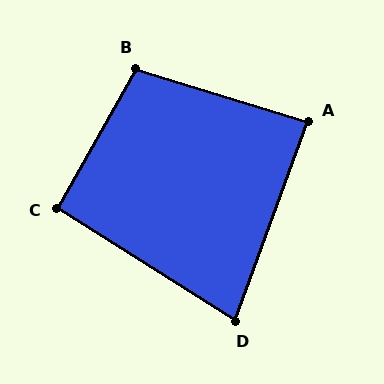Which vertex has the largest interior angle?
B, at approximately 102 degrees.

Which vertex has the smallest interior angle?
D, at approximately 78 degrees.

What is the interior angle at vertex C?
Approximately 93 degrees (approximately right).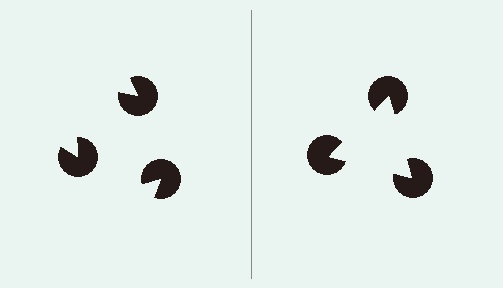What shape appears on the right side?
An illusory triangle.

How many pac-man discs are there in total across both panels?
6 — 3 on each side.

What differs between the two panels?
The pac-man discs are positioned identically on both sides; only the wedge orientations differ. On the right they align to a triangle; on the left they are misaligned.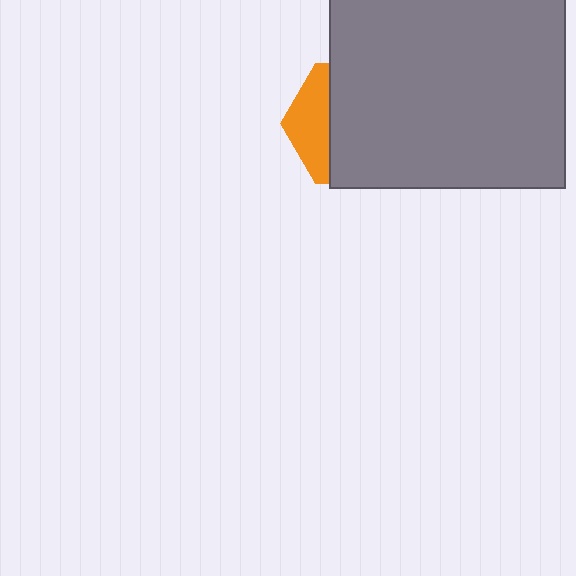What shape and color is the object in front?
The object in front is a gray square.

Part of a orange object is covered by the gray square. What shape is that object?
It is a hexagon.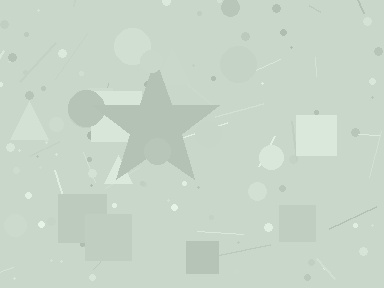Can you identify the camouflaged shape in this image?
The camouflaged shape is a star.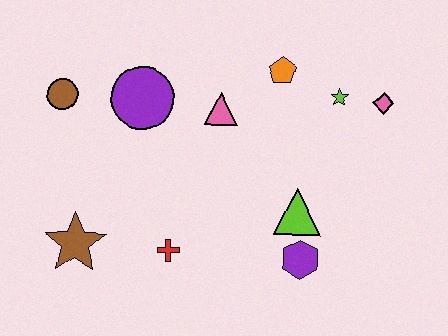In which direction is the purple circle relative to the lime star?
The purple circle is to the left of the lime star.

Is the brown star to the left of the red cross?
Yes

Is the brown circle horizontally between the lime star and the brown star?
No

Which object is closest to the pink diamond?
The lime star is closest to the pink diamond.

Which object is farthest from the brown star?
The pink diamond is farthest from the brown star.